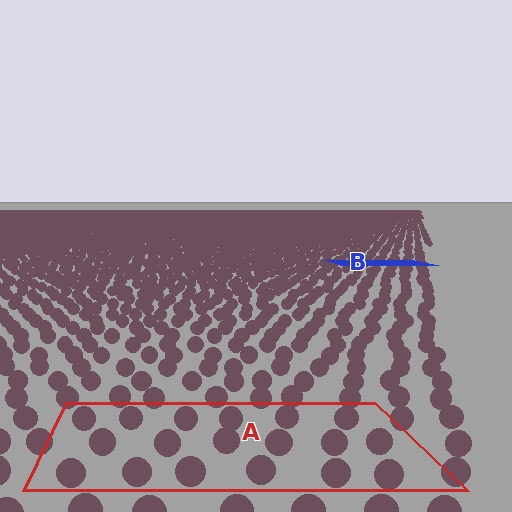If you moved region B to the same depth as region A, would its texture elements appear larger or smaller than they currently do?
They would appear larger. At a closer depth, the same texture elements are projected at a bigger on-screen size.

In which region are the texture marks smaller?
The texture marks are smaller in region B, because it is farther away.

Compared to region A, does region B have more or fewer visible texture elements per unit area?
Region B has more texture elements per unit area — they are packed more densely because it is farther away.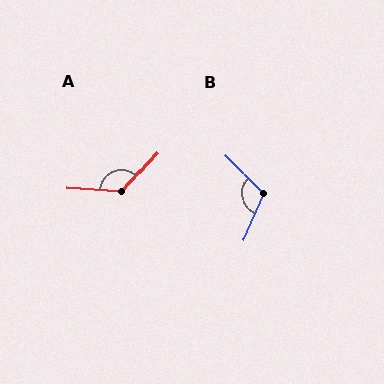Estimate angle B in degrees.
Approximately 111 degrees.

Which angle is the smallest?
B, at approximately 111 degrees.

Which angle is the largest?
A, at approximately 129 degrees.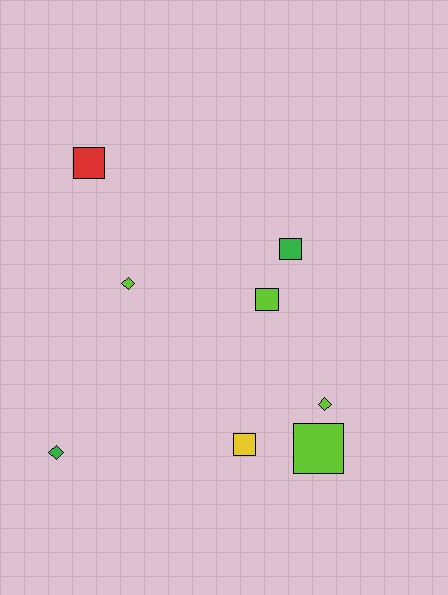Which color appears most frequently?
Lime, with 4 objects.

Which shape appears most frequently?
Square, with 5 objects.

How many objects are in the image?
There are 8 objects.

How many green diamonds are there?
There is 1 green diamond.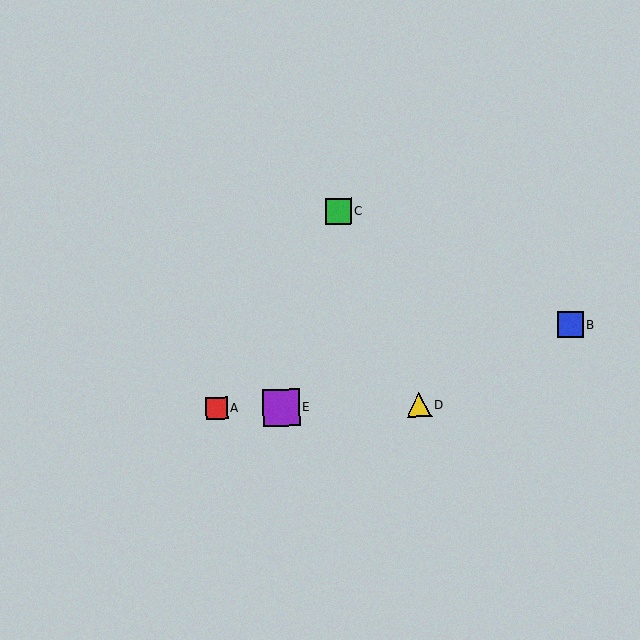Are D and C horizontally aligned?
No, D is at y≈405 and C is at y≈211.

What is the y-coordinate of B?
Object B is at y≈325.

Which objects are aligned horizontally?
Objects A, D, E are aligned horizontally.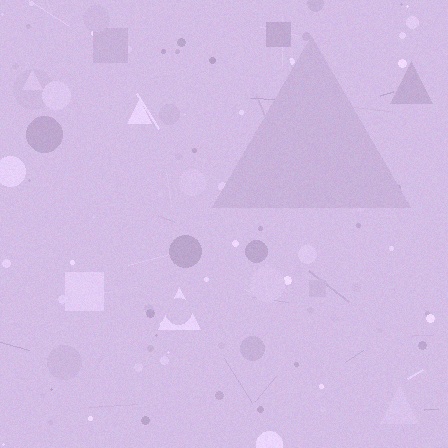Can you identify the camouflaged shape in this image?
The camouflaged shape is a triangle.